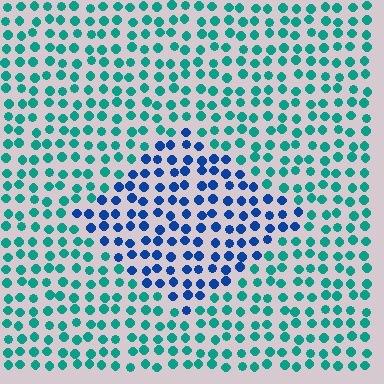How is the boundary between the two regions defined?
The boundary is defined purely by a slight shift in hue (about 48 degrees). Spacing, size, and orientation are identical on both sides.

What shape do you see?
I see a diamond.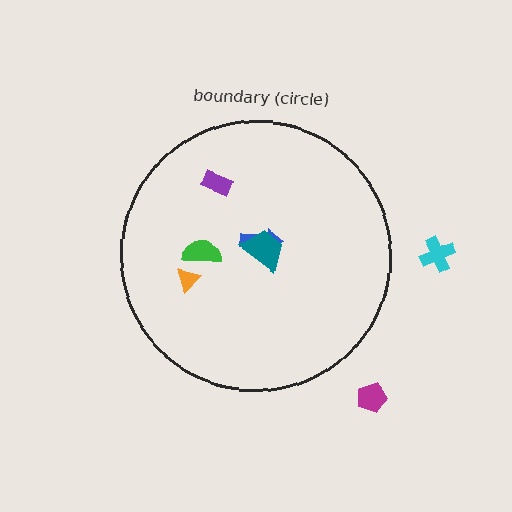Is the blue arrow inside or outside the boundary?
Inside.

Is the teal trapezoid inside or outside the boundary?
Inside.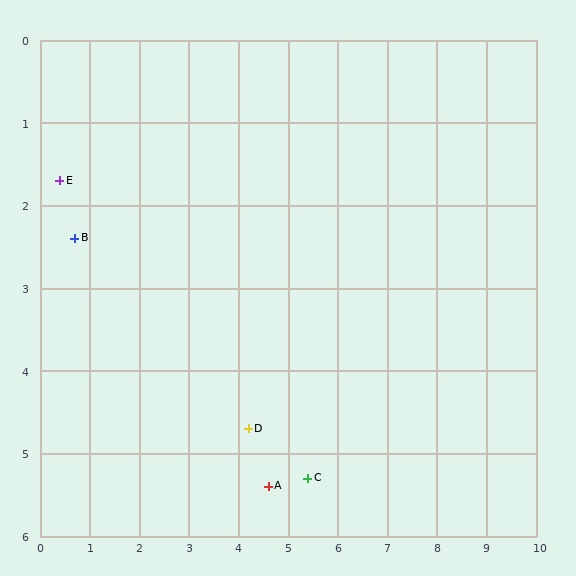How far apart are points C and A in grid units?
Points C and A are about 0.8 grid units apart.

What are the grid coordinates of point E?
Point E is at approximately (0.4, 1.7).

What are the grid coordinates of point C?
Point C is at approximately (5.4, 5.3).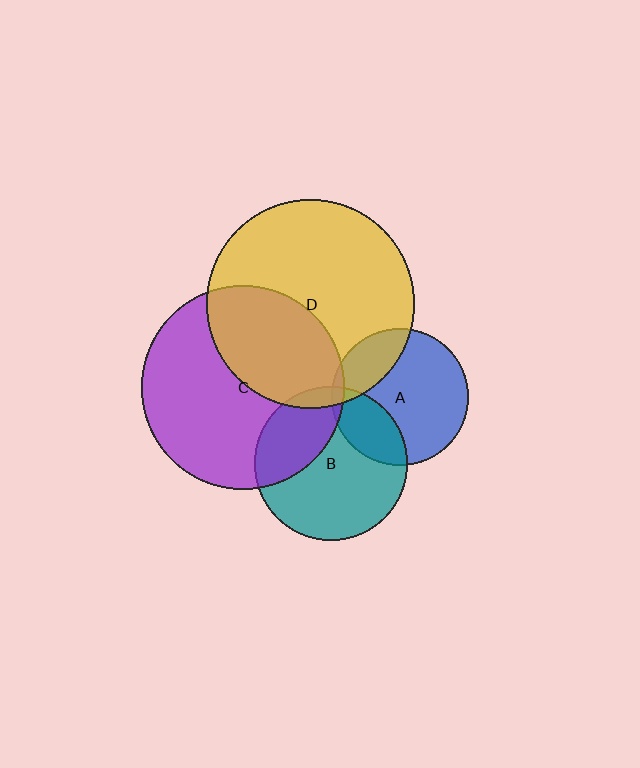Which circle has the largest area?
Circle D (yellow).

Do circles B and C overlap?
Yes.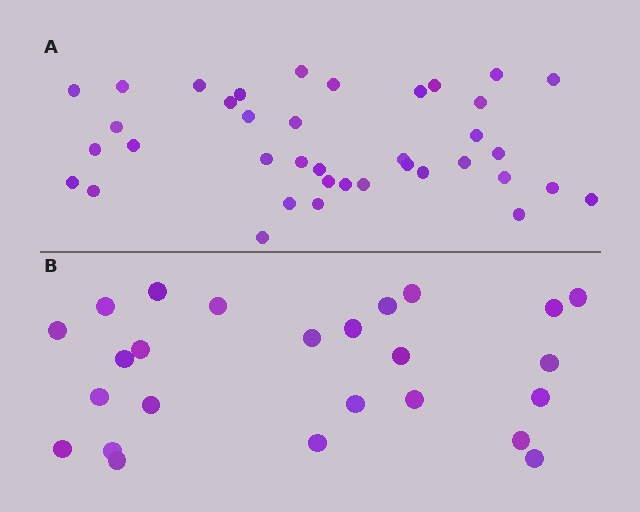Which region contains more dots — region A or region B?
Region A (the top region) has more dots.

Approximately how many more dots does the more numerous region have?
Region A has approximately 15 more dots than region B.